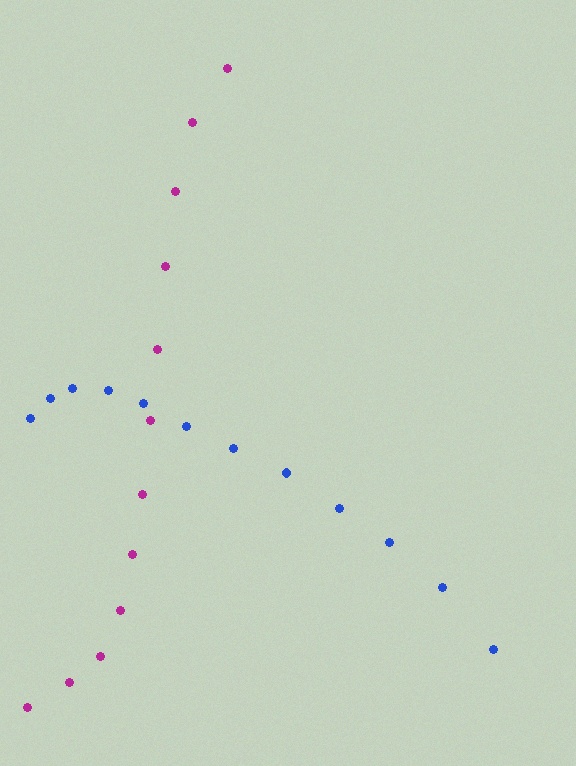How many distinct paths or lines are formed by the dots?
There are 2 distinct paths.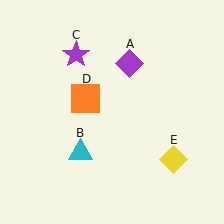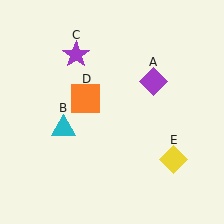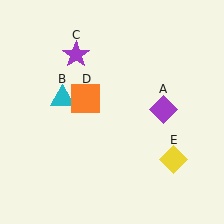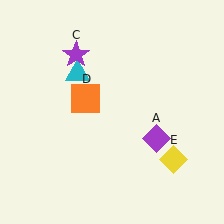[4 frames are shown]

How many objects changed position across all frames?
2 objects changed position: purple diamond (object A), cyan triangle (object B).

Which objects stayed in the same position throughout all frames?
Purple star (object C) and orange square (object D) and yellow diamond (object E) remained stationary.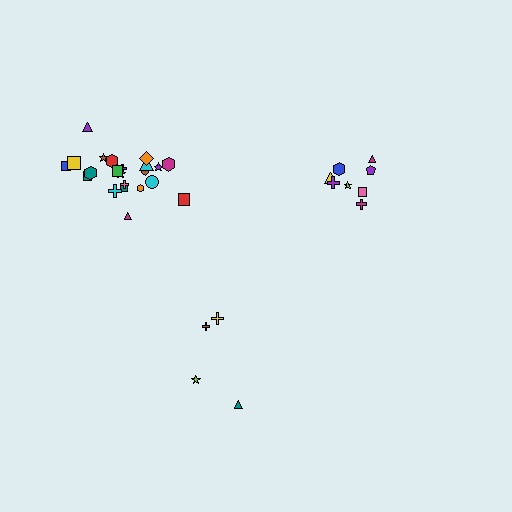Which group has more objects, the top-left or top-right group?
The top-left group.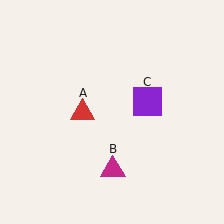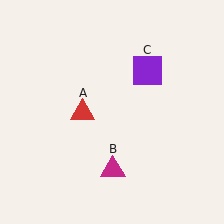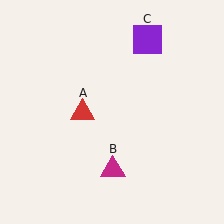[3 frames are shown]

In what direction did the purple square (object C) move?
The purple square (object C) moved up.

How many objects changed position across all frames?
1 object changed position: purple square (object C).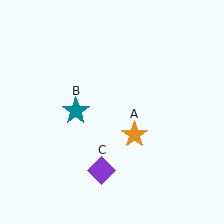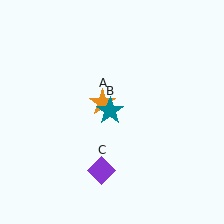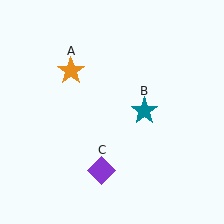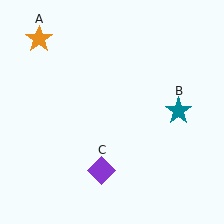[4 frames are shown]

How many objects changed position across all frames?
2 objects changed position: orange star (object A), teal star (object B).